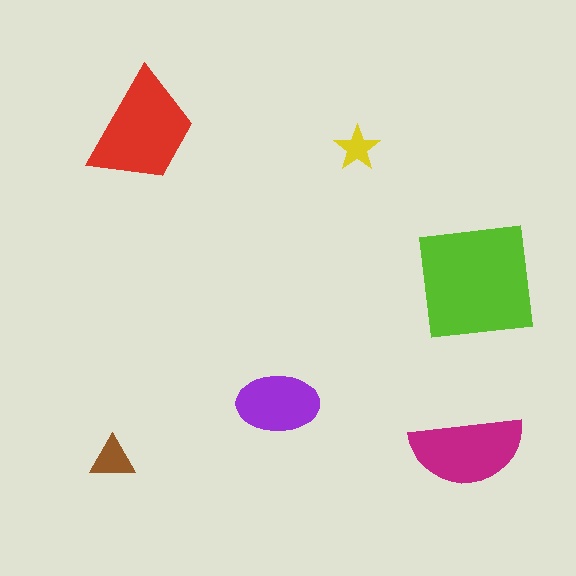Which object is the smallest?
The yellow star.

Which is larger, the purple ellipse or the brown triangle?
The purple ellipse.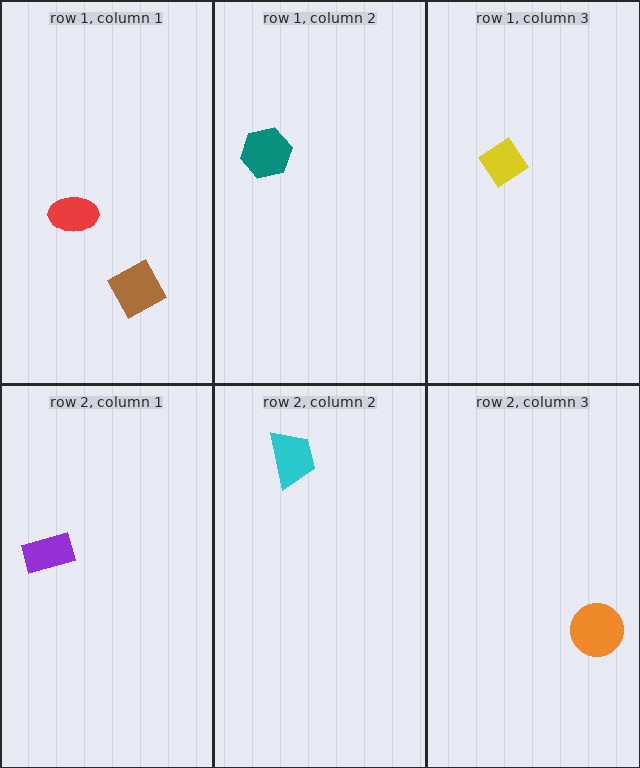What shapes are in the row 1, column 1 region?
The red ellipse, the brown square.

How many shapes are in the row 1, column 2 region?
1.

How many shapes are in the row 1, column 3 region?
1.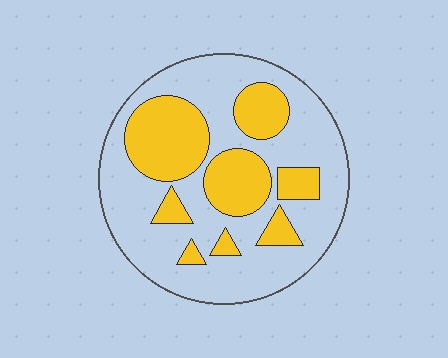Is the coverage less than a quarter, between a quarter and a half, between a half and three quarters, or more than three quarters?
Between a quarter and a half.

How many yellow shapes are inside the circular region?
8.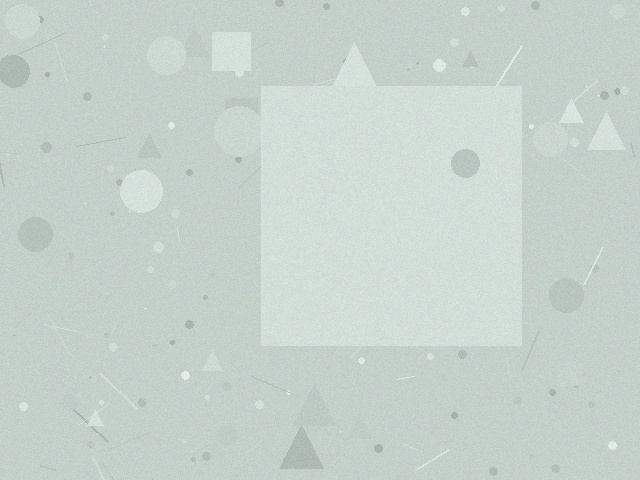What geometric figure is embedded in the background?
A square is embedded in the background.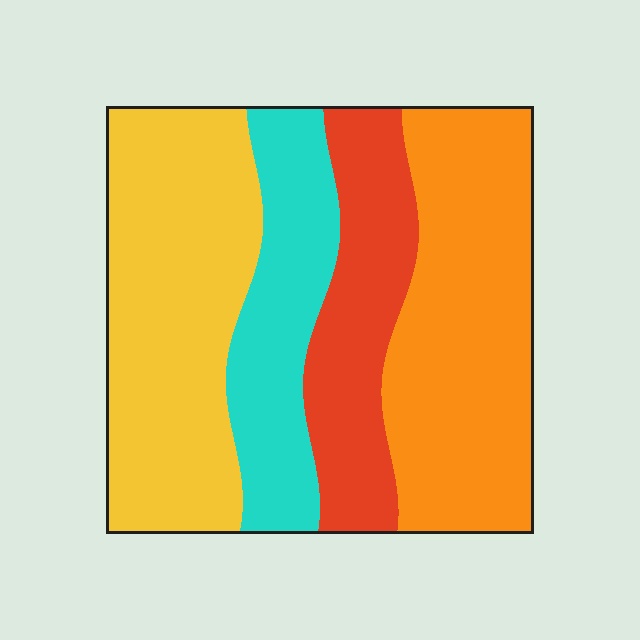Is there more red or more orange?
Orange.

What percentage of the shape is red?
Red covers roughly 20% of the shape.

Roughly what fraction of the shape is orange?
Orange covers around 30% of the shape.